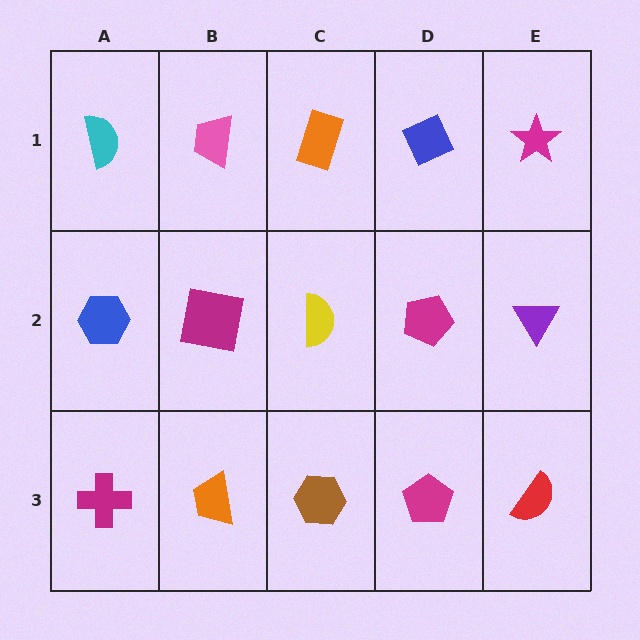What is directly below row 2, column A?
A magenta cross.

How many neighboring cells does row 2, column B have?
4.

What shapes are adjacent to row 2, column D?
A blue diamond (row 1, column D), a magenta pentagon (row 3, column D), a yellow semicircle (row 2, column C), a purple triangle (row 2, column E).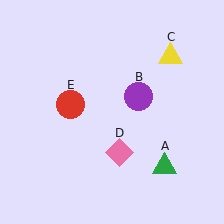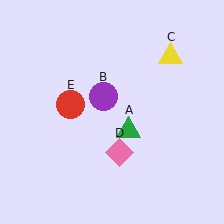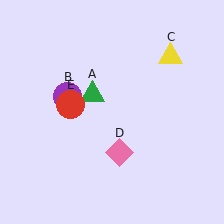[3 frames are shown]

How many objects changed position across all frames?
2 objects changed position: green triangle (object A), purple circle (object B).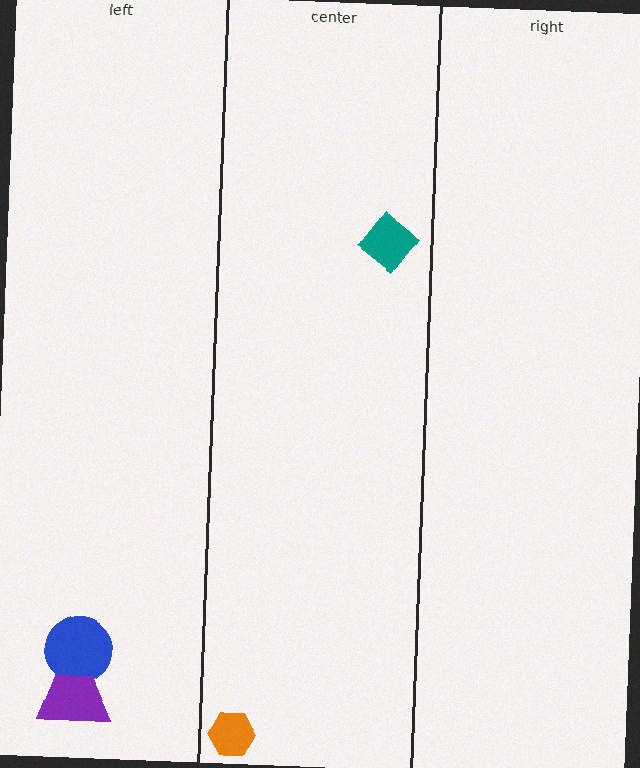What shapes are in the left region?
The blue circle, the purple trapezoid.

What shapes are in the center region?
The orange hexagon, the teal diamond.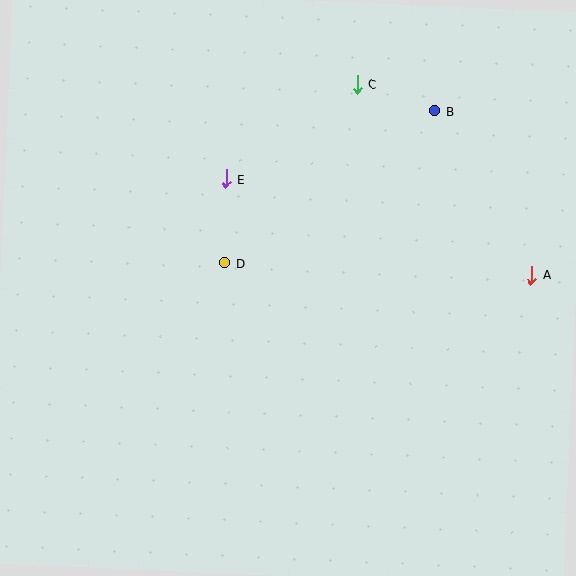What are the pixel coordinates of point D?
Point D is at (225, 263).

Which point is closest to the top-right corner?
Point B is closest to the top-right corner.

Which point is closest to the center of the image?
Point D at (225, 263) is closest to the center.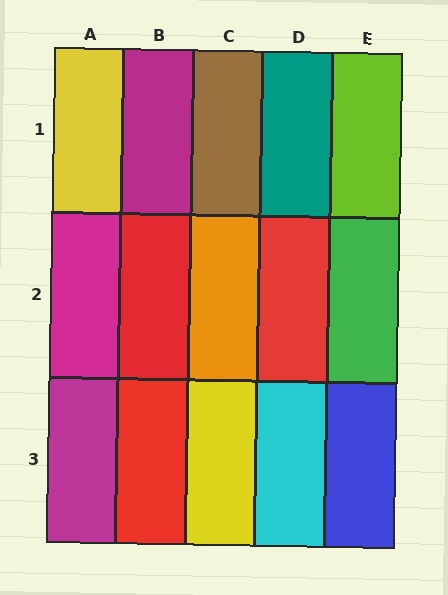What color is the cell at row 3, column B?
Red.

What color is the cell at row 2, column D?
Red.